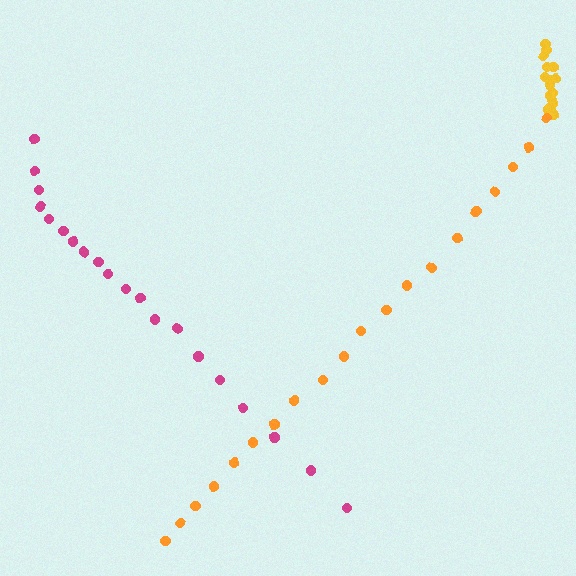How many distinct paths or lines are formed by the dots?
There are 3 distinct paths.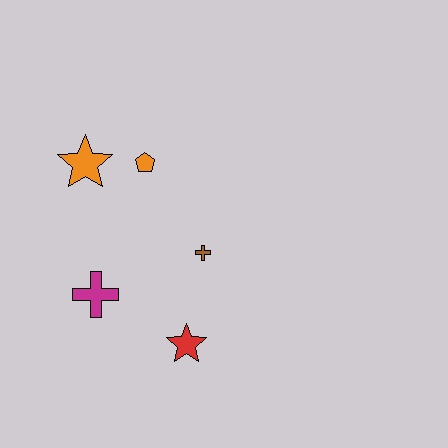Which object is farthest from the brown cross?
The orange star is farthest from the brown cross.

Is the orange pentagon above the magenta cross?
Yes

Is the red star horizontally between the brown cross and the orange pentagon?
Yes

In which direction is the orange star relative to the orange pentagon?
The orange star is to the left of the orange pentagon.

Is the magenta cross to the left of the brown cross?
Yes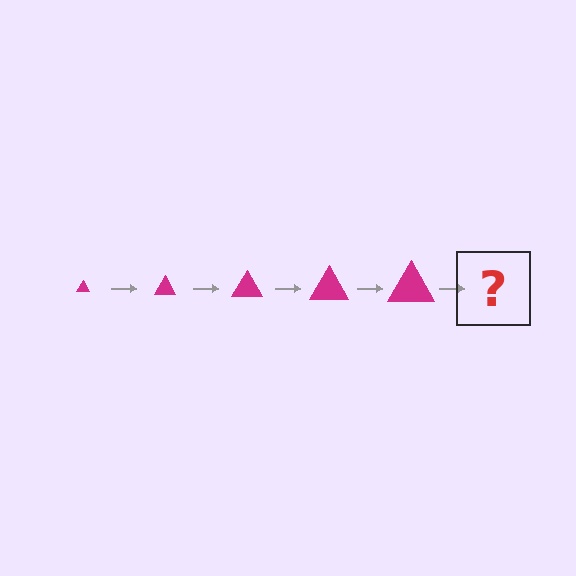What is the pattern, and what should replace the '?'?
The pattern is that the triangle gets progressively larger each step. The '?' should be a magenta triangle, larger than the previous one.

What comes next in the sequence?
The next element should be a magenta triangle, larger than the previous one.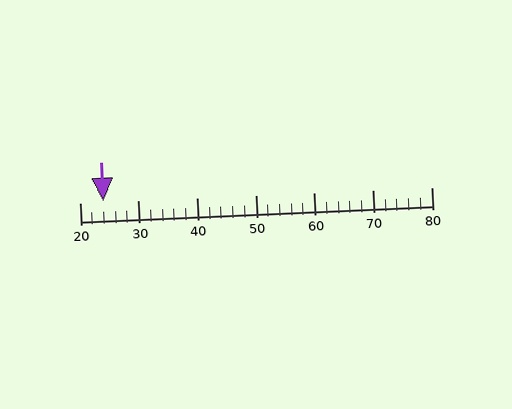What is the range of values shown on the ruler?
The ruler shows values from 20 to 80.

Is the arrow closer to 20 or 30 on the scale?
The arrow is closer to 20.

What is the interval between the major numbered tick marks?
The major tick marks are spaced 10 units apart.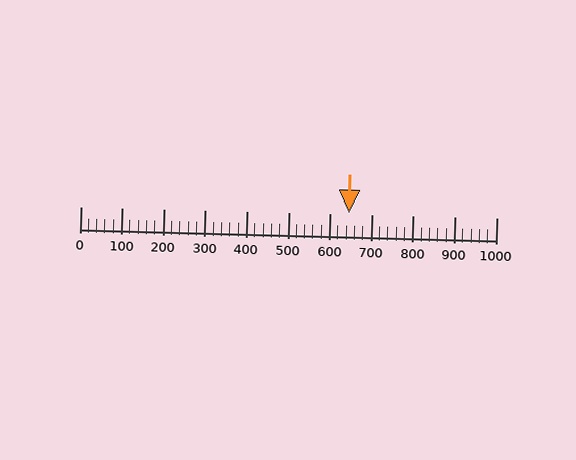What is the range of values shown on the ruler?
The ruler shows values from 0 to 1000.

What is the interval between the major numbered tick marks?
The major tick marks are spaced 100 units apart.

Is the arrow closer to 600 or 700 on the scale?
The arrow is closer to 600.